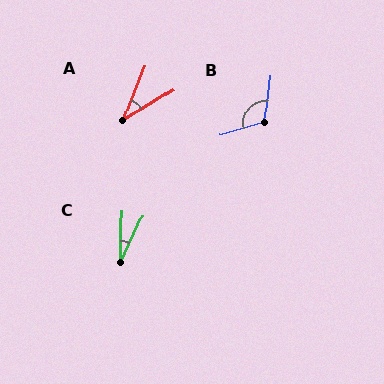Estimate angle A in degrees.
Approximately 36 degrees.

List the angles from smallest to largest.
C (24°), A (36°), B (114°).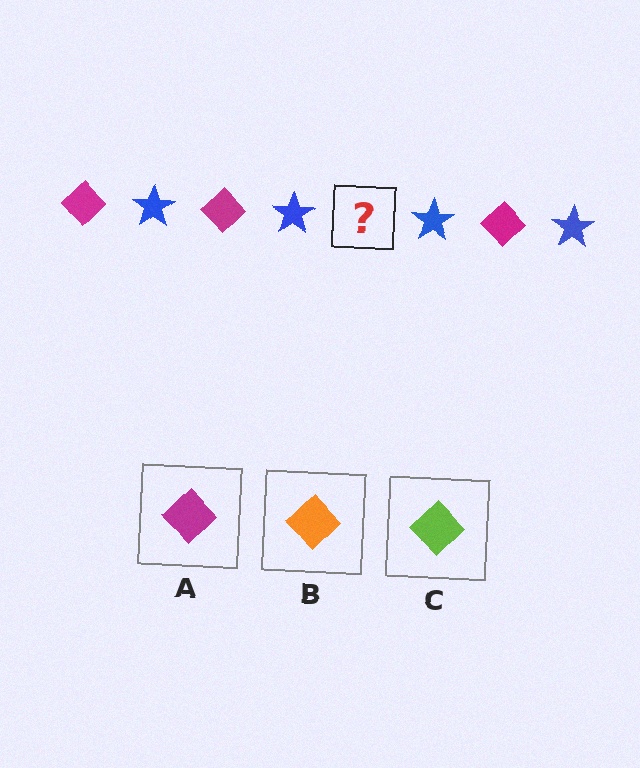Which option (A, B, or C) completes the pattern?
A.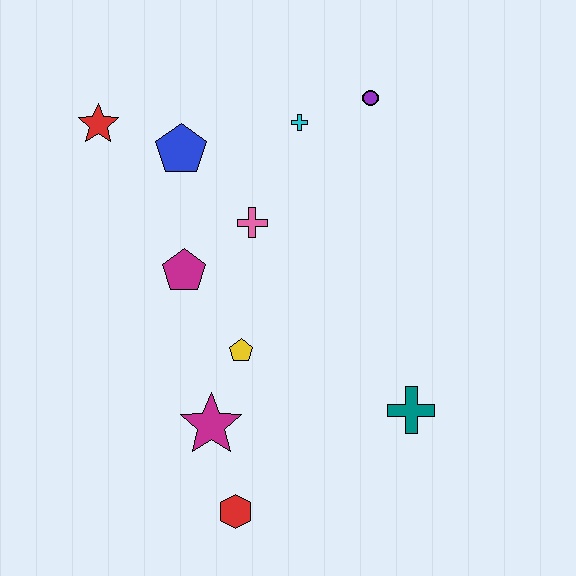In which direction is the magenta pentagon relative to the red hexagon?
The magenta pentagon is above the red hexagon.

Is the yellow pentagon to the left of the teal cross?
Yes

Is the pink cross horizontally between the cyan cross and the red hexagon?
Yes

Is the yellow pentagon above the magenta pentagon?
No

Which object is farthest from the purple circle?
The red hexagon is farthest from the purple circle.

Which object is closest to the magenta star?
The yellow pentagon is closest to the magenta star.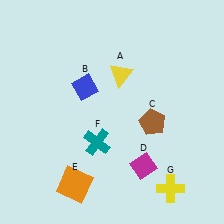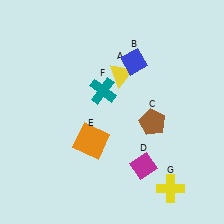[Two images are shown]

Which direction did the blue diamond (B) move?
The blue diamond (B) moved right.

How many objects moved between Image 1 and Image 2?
3 objects moved between the two images.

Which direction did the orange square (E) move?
The orange square (E) moved up.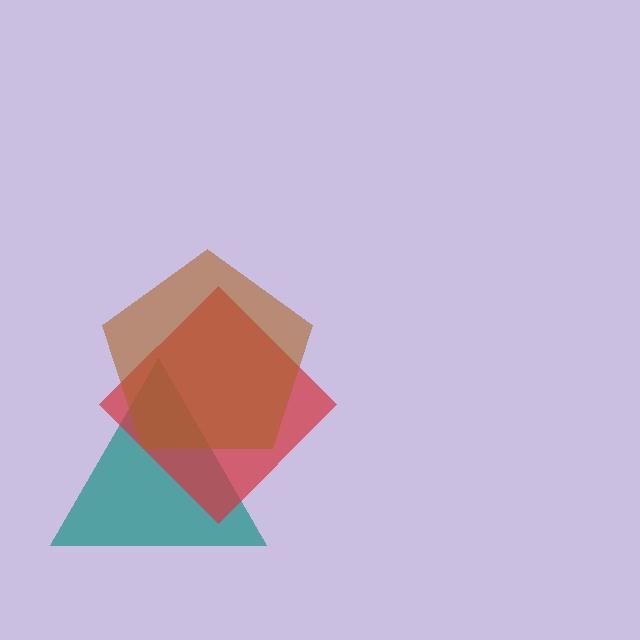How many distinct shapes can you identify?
There are 3 distinct shapes: a teal triangle, a red diamond, a brown pentagon.